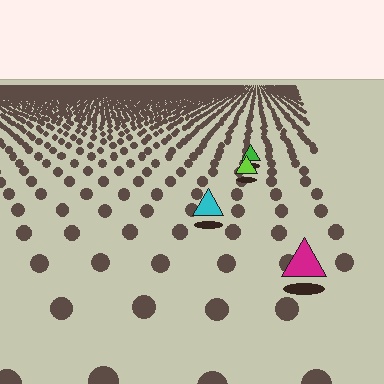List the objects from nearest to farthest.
From nearest to farthest: the magenta triangle, the cyan triangle, the lime triangle, the green triangle.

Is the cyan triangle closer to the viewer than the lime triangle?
Yes. The cyan triangle is closer — you can tell from the texture gradient: the ground texture is coarser near it.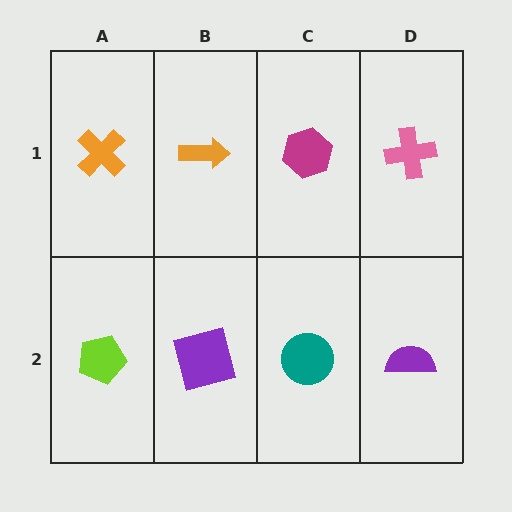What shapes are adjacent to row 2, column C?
A magenta hexagon (row 1, column C), a purple square (row 2, column B), a purple semicircle (row 2, column D).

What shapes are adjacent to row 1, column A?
A lime pentagon (row 2, column A), an orange arrow (row 1, column B).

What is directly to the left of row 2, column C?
A purple square.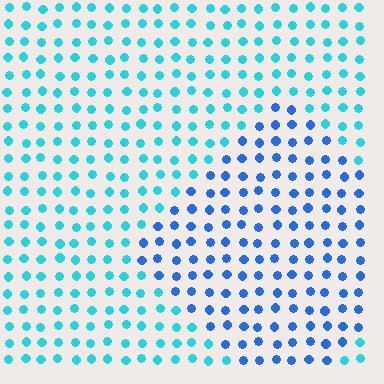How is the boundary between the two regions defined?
The boundary is defined purely by a slight shift in hue (about 35 degrees). Spacing, size, and orientation are identical on both sides.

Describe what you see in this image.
The image is filled with small cyan elements in a uniform arrangement. A diamond-shaped region is visible where the elements are tinted to a slightly different hue, forming a subtle color boundary.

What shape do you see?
I see a diamond.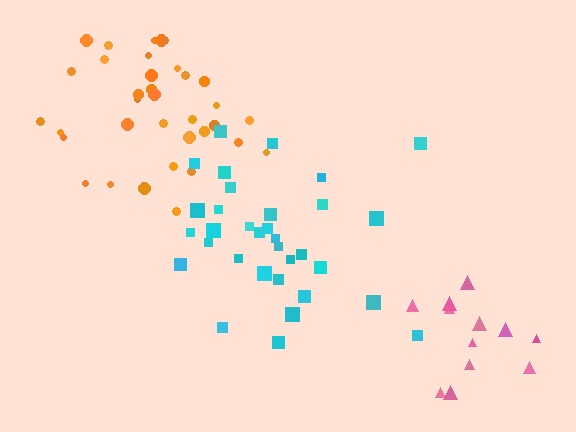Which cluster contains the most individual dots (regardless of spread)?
Orange (35).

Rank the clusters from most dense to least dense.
orange, pink, cyan.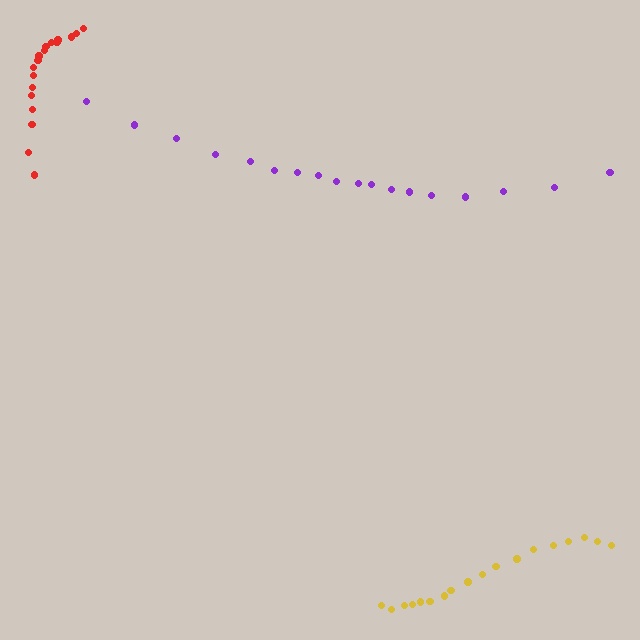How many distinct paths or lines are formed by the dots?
There are 3 distinct paths.